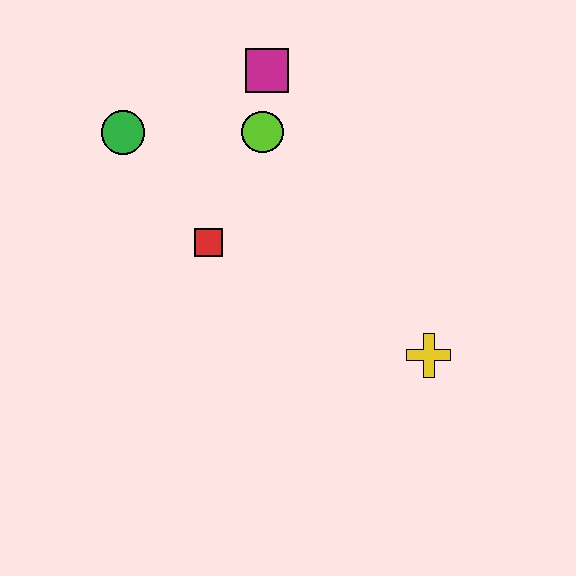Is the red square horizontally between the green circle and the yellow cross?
Yes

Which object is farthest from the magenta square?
The yellow cross is farthest from the magenta square.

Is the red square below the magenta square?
Yes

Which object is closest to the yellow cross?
The red square is closest to the yellow cross.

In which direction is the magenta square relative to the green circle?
The magenta square is to the right of the green circle.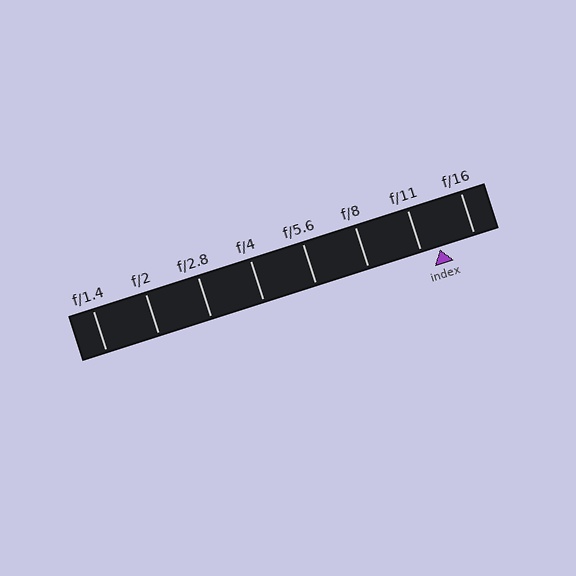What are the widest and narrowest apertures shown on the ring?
The widest aperture shown is f/1.4 and the narrowest is f/16.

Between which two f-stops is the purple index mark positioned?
The index mark is between f/11 and f/16.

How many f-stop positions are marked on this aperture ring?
There are 8 f-stop positions marked.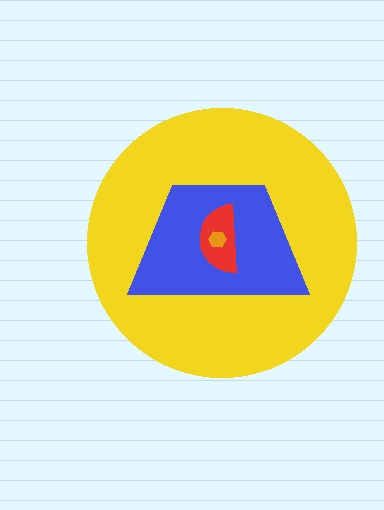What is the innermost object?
The orange hexagon.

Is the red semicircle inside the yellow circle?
Yes.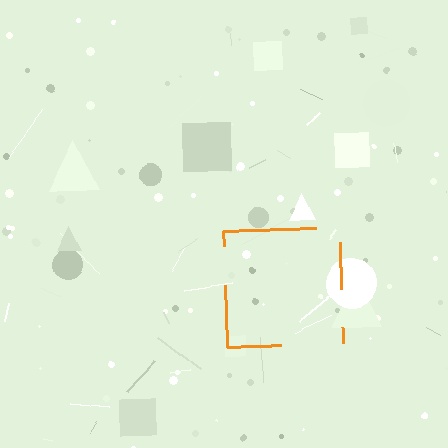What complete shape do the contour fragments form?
The contour fragments form a square.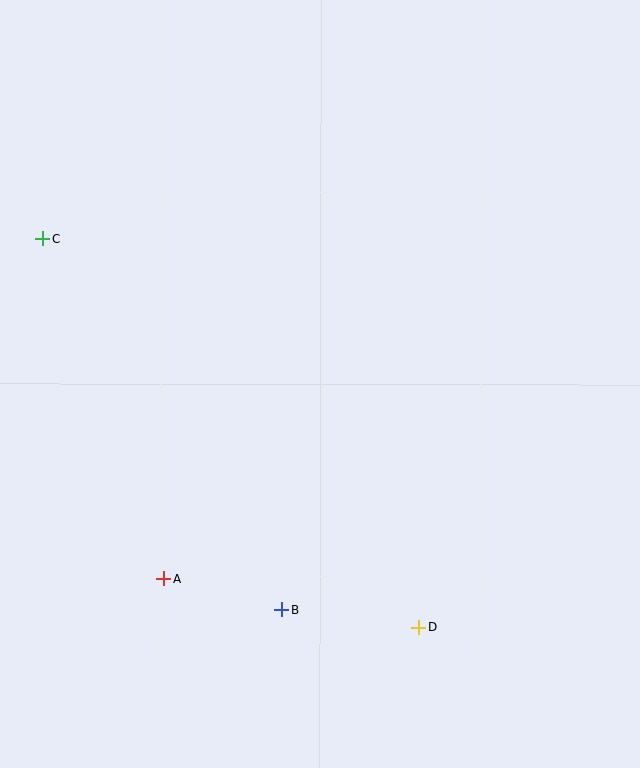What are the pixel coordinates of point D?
Point D is at (418, 627).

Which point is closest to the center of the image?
Point B at (281, 610) is closest to the center.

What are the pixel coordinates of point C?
Point C is at (43, 239).